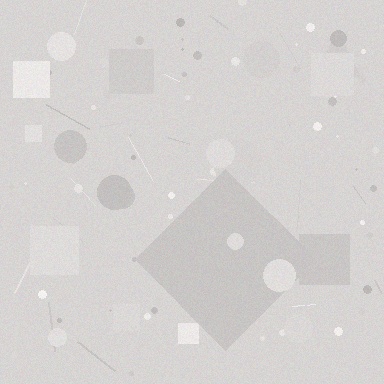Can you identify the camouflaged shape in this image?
The camouflaged shape is a diamond.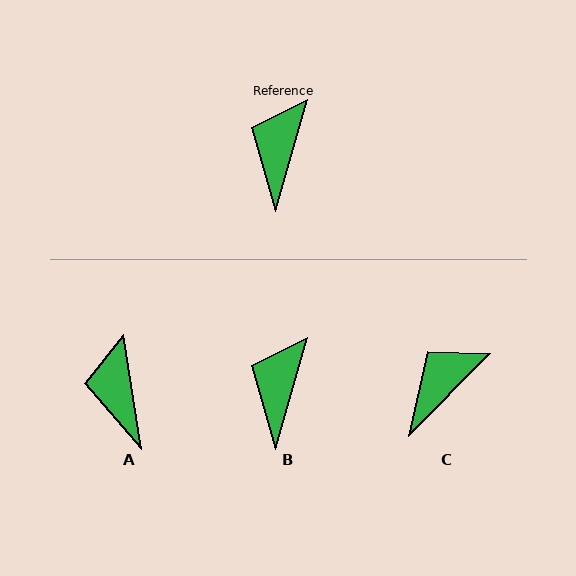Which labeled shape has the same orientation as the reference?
B.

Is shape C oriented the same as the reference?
No, it is off by about 29 degrees.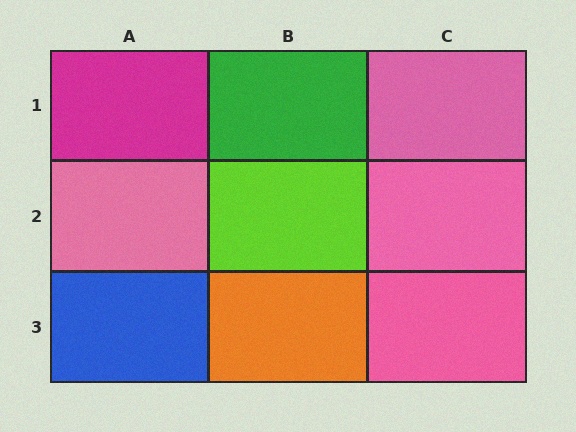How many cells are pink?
4 cells are pink.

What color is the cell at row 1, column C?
Pink.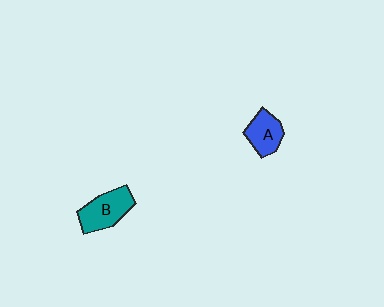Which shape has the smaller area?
Shape A (blue).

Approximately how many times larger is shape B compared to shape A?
Approximately 1.3 times.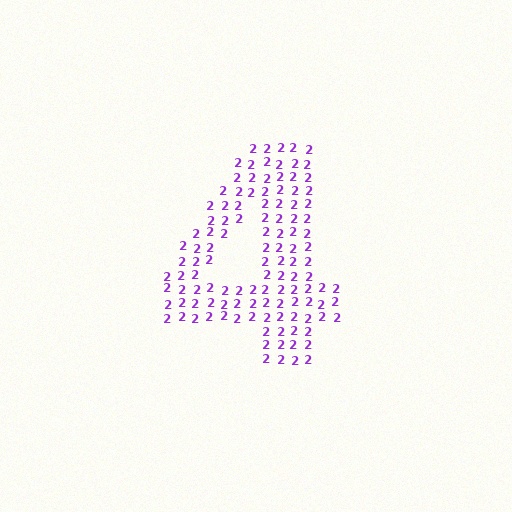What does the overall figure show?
The overall figure shows the digit 4.